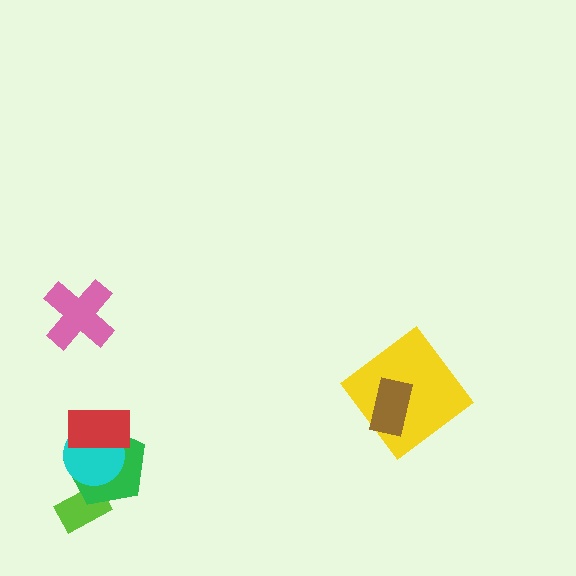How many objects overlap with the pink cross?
0 objects overlap with the pink cross.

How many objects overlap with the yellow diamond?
1 object overlaps with the yellow diamond.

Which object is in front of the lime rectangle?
The green pentagon is in front of the lime rectangle.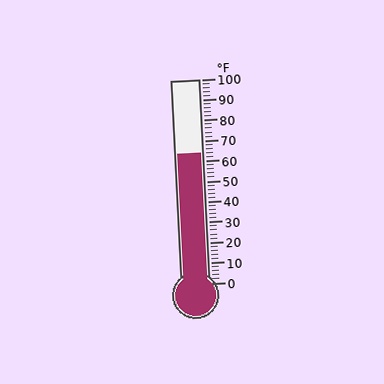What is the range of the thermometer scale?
The thermometer scale ranges from 0°F to 100°F.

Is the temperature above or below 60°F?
The temperature is above 60°F.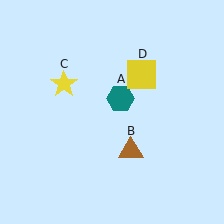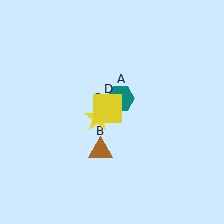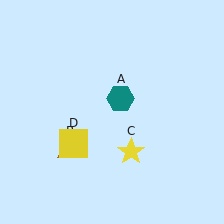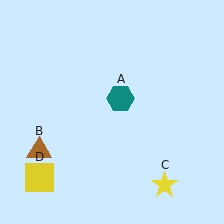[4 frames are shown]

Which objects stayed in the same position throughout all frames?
Teal hexagon (object A) remained stationary.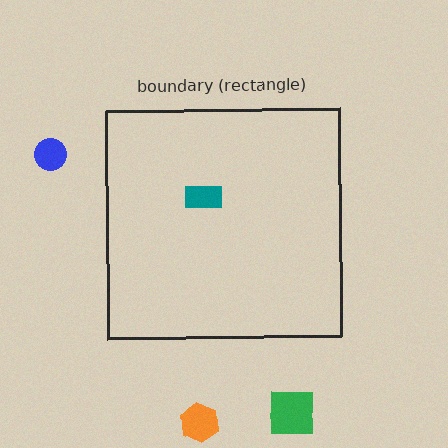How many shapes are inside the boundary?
1 inside, 3 outside.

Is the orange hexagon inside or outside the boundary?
Outside.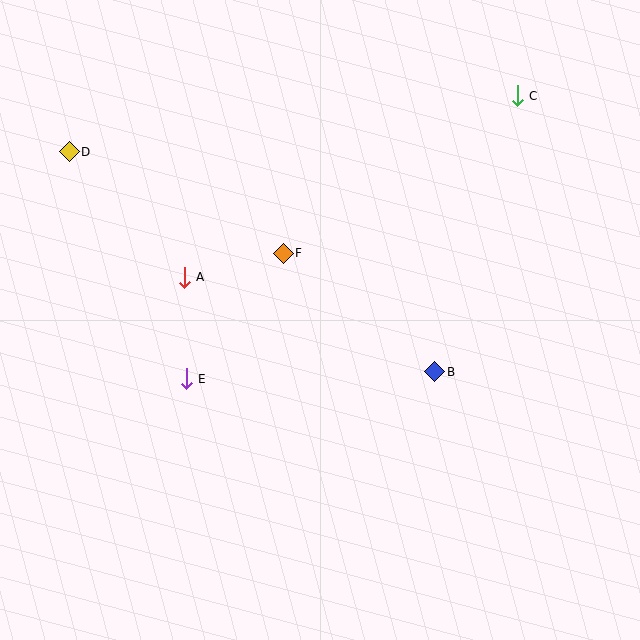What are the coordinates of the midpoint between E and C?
The midpoint between E and C is at (352, 237).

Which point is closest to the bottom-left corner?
Point E is closest to the bottom-left corner.